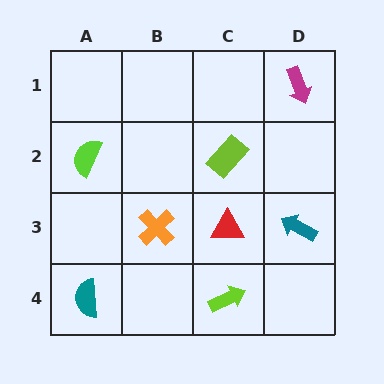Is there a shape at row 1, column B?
No, that cell is empty.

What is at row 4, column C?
A lime arrow.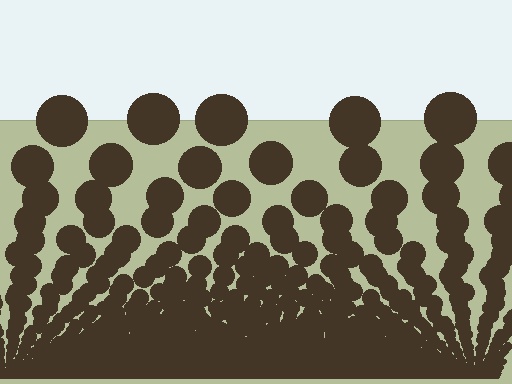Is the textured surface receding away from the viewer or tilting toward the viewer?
The surface appears to tilt toward the viewer. Texture elements get larger and sparser toward the top.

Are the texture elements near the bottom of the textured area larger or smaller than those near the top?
Smaller. The gradient is inverted — elements near the bottom are smaller and denser.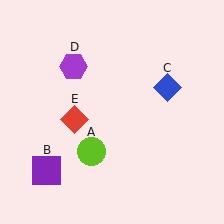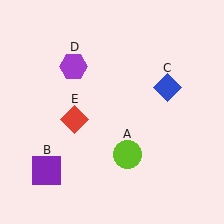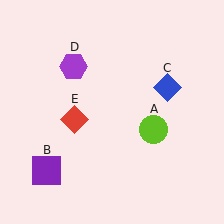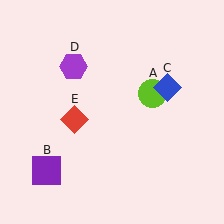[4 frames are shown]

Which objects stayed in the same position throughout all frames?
Purple square (object B) and blue diamond (object C) and purple hexagon (object D) and red diamond (object E) remained stationary.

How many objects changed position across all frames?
1 object changed position: lime circle (object A).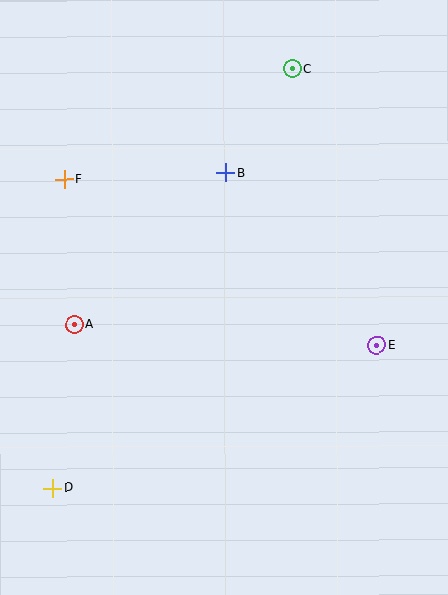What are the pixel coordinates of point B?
Point B is at (225, 173).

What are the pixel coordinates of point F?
Point F is at (64, 179).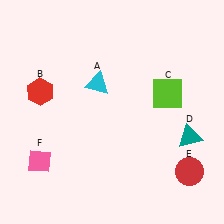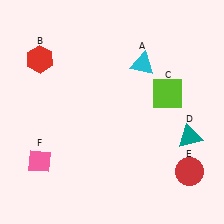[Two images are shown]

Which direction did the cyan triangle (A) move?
The cyan triangle (A) moved right.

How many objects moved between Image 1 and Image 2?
2 objects moved between the two images.